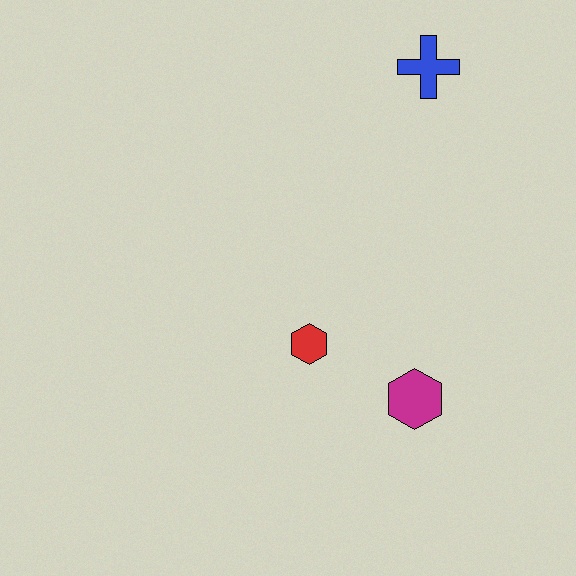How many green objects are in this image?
There are no green objects.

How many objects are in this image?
There are 3 objects.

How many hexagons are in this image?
There are 2 hexagons.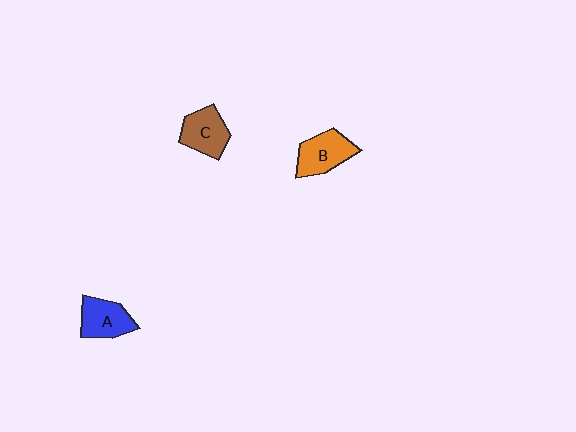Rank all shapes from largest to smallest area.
From largest to smallest: B (orange), A (blue), C (brown).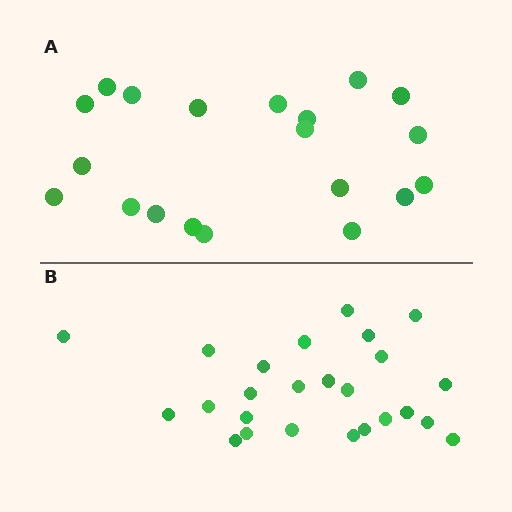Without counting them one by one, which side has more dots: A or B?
Region B (the bottom region) has more dots.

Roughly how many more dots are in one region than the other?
Region B has about 5 more dots than region A.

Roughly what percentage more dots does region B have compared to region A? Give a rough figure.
About 25% more.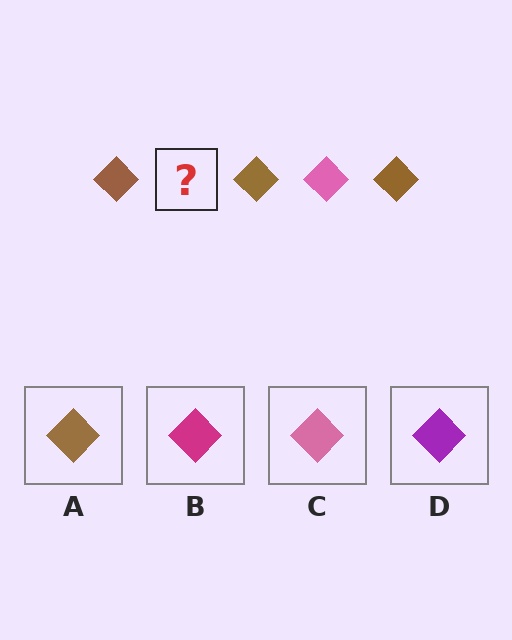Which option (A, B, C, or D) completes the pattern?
C.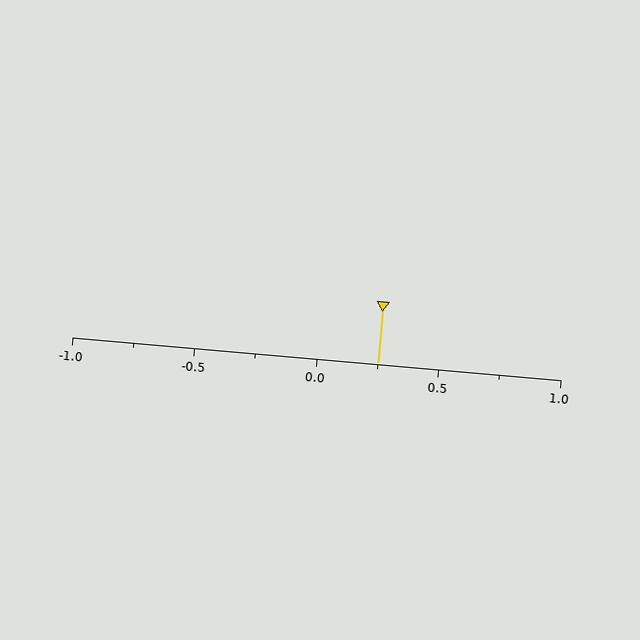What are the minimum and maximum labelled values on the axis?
The axis runs from -1.0 to 1.0.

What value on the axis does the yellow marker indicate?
The marker indicates approximately 0.25.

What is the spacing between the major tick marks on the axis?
The major ticks are spaced 0.5 apart.